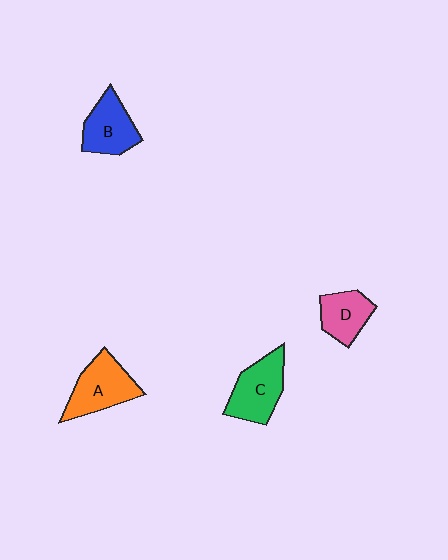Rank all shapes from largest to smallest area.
From largest to smallest: A (orange), C (green), B (blue), D (pink).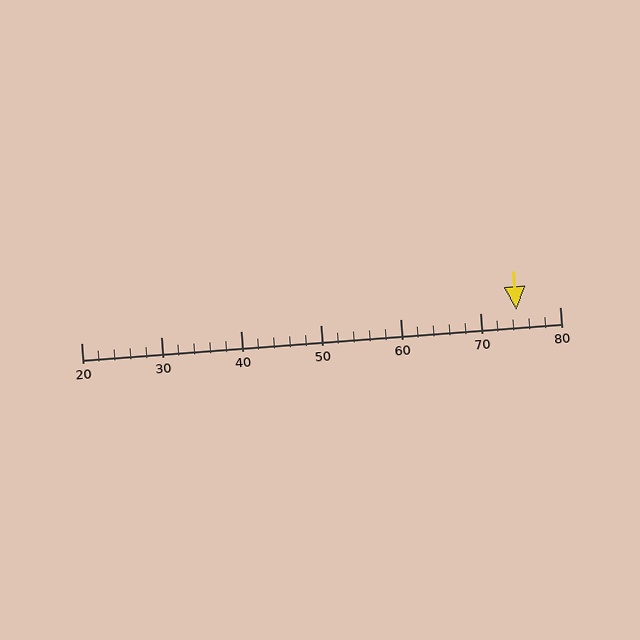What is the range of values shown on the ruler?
The ruler shows values from 20 to 80.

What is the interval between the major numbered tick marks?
The major tick marks are spaced 10 units apart.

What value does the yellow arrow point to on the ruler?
The yellow arrow points to approximately 75.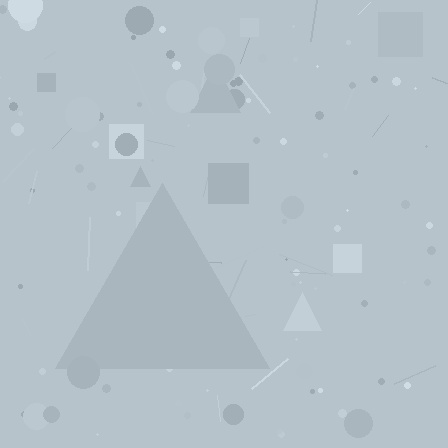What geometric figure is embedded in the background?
A triangle is embedded in the background.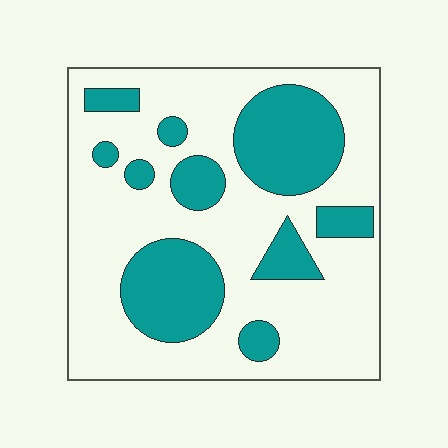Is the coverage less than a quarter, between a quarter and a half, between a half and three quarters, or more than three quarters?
Between a quarter and a half.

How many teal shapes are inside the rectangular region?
10.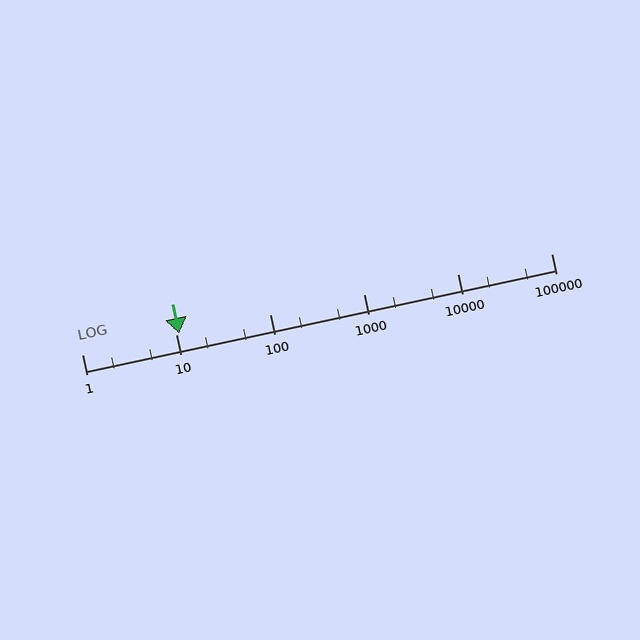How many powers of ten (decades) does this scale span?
The scale spans 5 decades, from 1 to 100000.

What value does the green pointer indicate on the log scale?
The pointer indicates approximately 11.